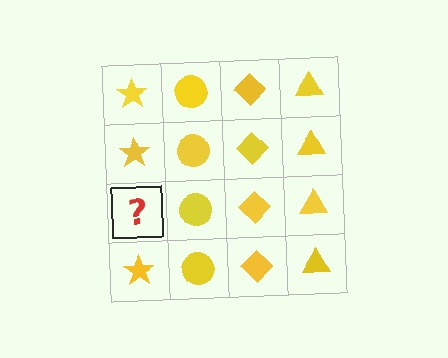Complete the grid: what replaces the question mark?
The question mark should be replaced with a yellow star.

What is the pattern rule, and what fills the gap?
The rule is that each column has a consistent shape. The gap should be filled with a yellow star.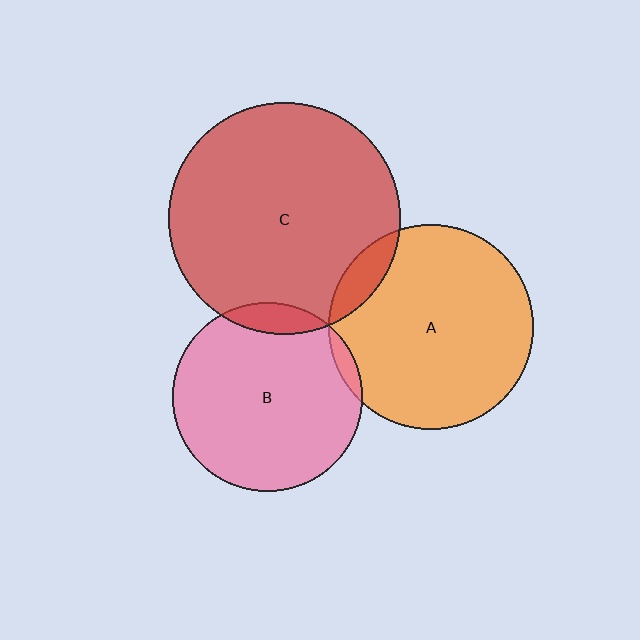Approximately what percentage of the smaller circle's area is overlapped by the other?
Approximately 5%.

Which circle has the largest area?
Circle C (red).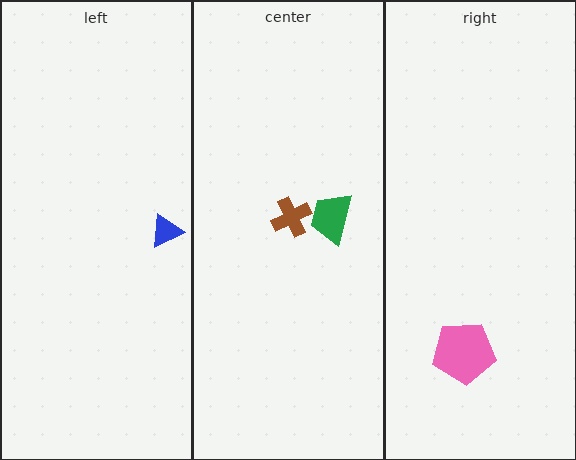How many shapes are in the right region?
1.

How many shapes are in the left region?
1.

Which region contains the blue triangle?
The left region.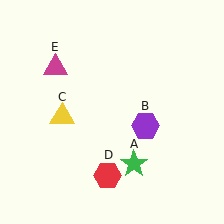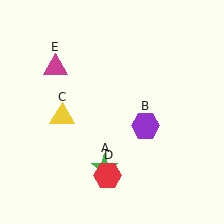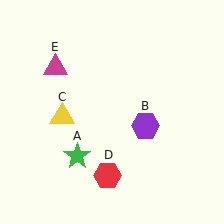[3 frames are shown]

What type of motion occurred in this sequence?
The green star (object A) rotated clockwise around the center of the scene.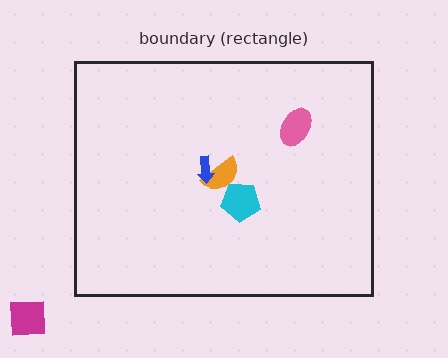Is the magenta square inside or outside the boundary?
Outside.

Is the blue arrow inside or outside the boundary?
Inside.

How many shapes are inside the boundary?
4 inside, 1 outside.